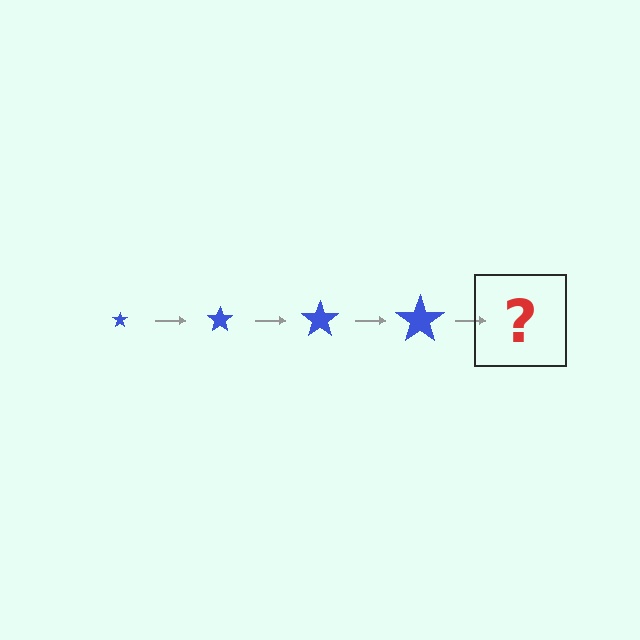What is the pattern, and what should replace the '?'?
The pattern is that the star gets progressively larger each step. The '?' should be a blue star, larger than the previous one.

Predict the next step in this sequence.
The next step is a blue star, larger than the previous one.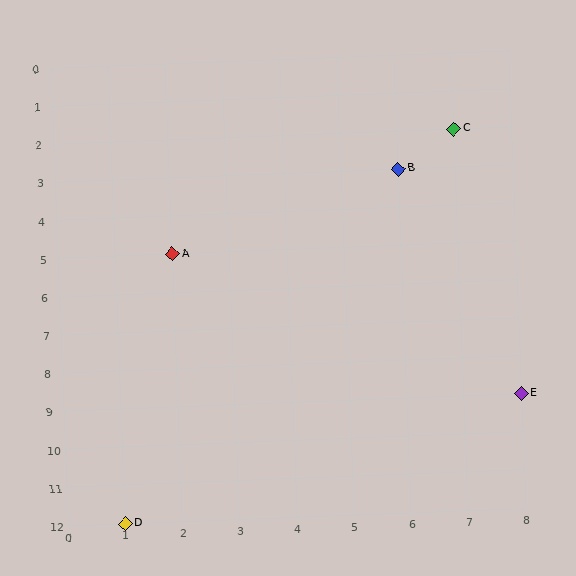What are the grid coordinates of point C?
Point C is at grid coordinates (7, 2).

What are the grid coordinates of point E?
Point E is at grid coordinates (8, 9).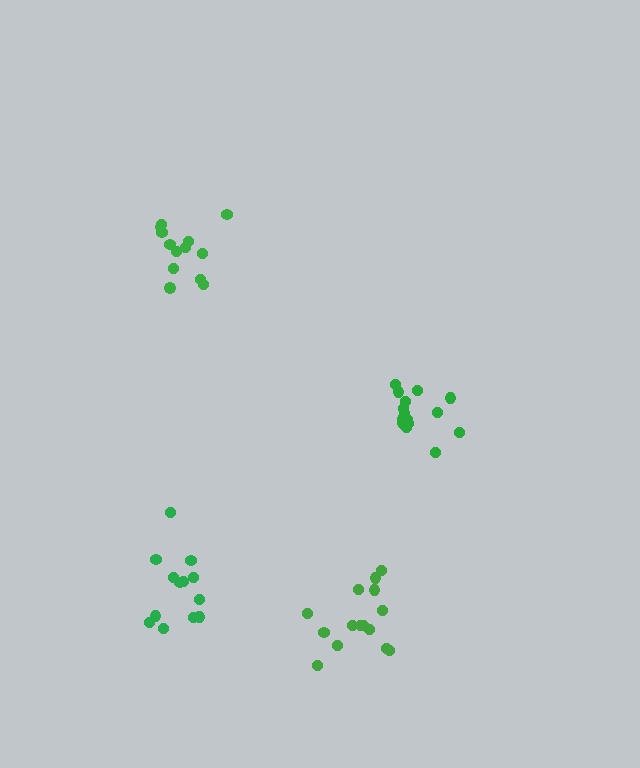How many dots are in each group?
Group 1: 13 dots, Group 2: 15 dots, Group 3: 13 dots, Group 4: 15 dots (56 total).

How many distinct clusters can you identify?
There are 4 distinct clusters.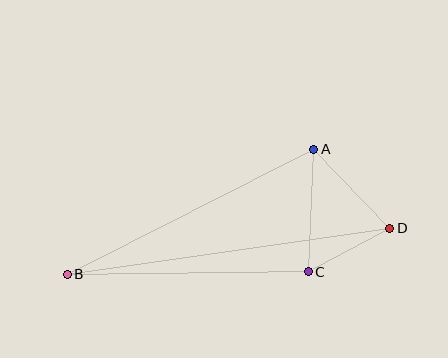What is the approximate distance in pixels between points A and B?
The distance between A and B is approximately 276 pixels.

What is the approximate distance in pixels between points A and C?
The distance between A and C is approximately 123 pixels.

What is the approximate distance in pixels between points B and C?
The distance between B and C is approximately 241 pixels.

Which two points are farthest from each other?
Points B and D are farthest from each other.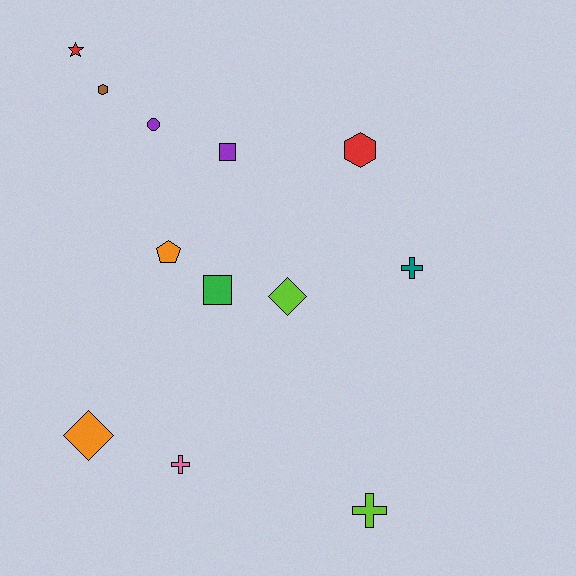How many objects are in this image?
There are 12 objects.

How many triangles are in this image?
There are no triangles.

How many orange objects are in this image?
There are 2 orange objects.